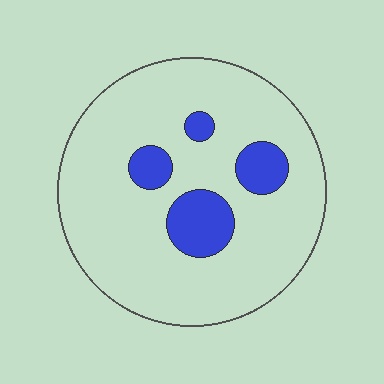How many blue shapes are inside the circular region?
4.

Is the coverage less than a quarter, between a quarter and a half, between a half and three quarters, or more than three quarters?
Less than a quarter.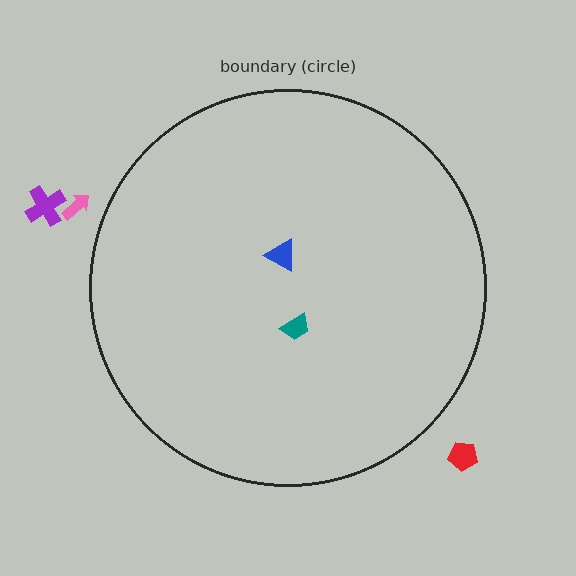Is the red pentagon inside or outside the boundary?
Outside.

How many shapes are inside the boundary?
2 inside, 3 outside.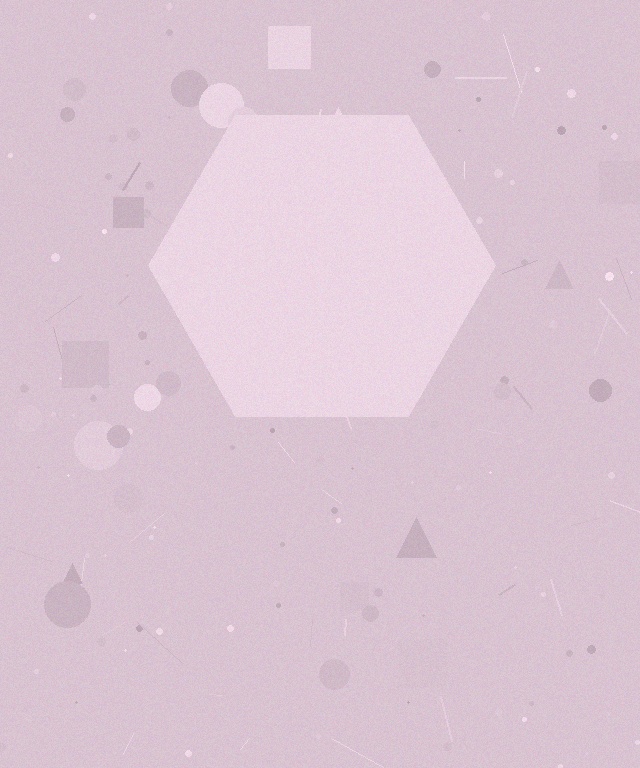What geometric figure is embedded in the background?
A hexagon is embedded in the background.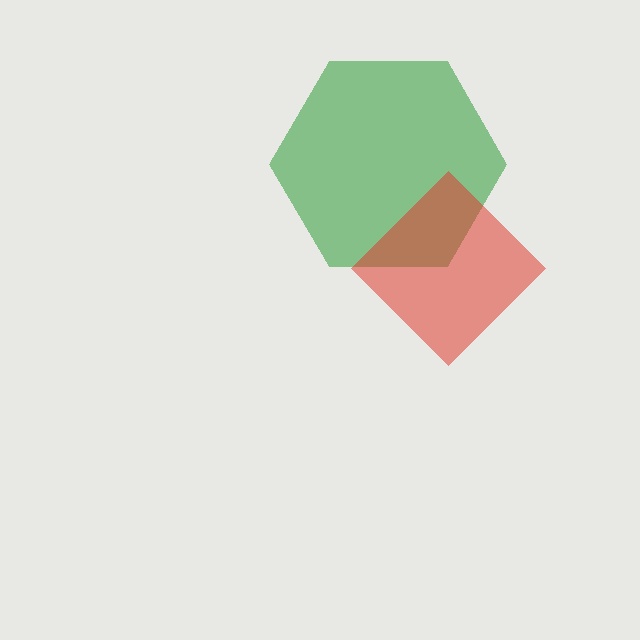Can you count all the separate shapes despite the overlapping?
Yes, there are 2 separate shapes.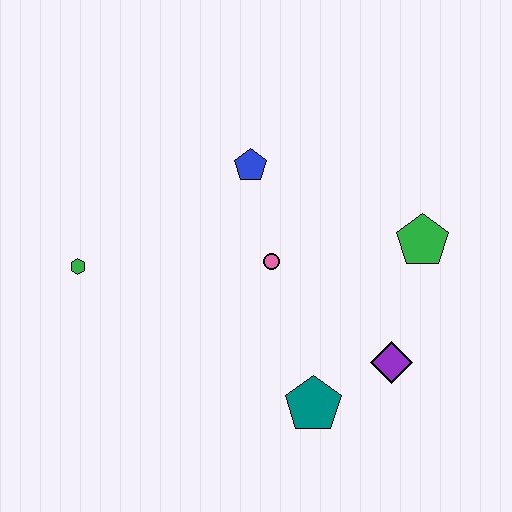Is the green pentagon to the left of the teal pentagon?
No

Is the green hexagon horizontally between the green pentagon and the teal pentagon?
No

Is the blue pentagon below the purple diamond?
No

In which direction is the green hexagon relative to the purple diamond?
The green hexagon is to the left of the purple diamond.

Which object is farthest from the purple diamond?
The green hexagon is farthest from the purple diamond.